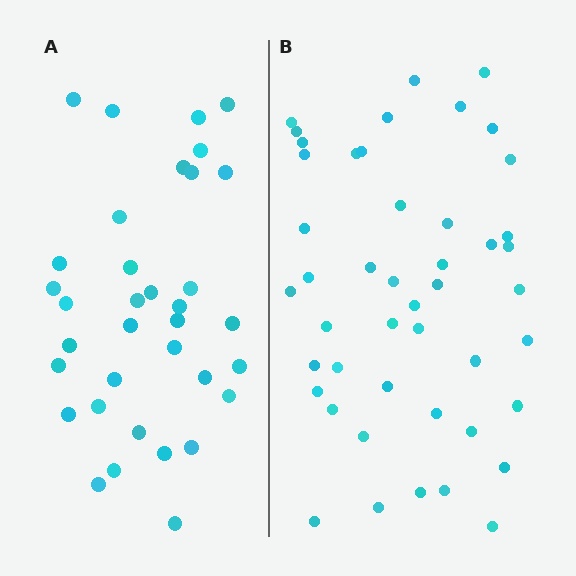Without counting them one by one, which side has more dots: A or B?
Region B (the right region) has more dots.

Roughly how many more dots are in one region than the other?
Region B has roughly 12 or so more dots than region A.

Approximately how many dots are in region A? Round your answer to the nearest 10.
About 40 dots. (The exact count is 35, which rounds to 40.)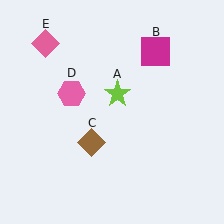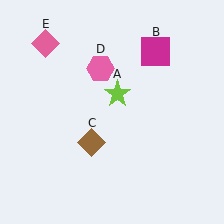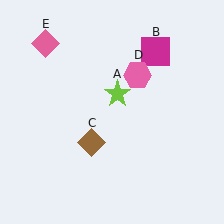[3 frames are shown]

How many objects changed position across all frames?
1 object changed position: pink hexagon (object D).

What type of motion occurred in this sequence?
The pink hexagon (object D) rotated clockwise around the center of the scene.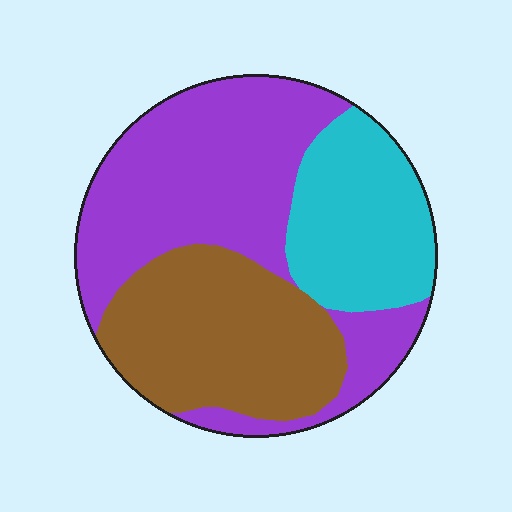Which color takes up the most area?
Purple, at roughly 45%.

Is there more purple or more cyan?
Purple.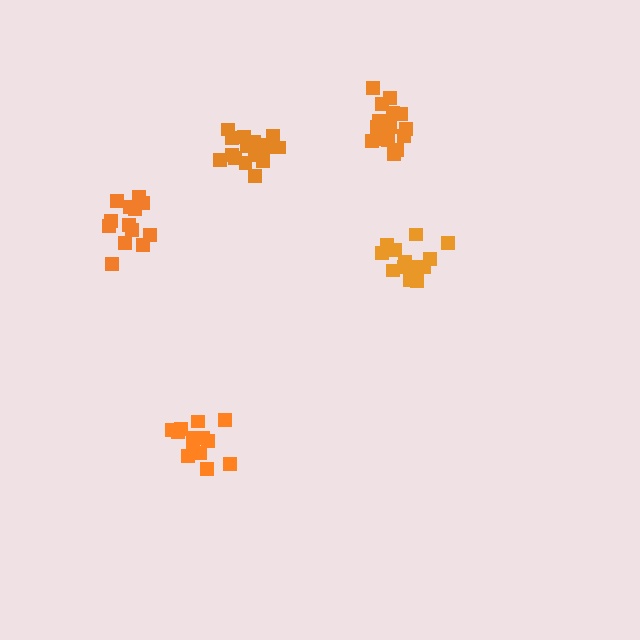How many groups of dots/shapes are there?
There are 5 groups.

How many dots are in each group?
Group 1: 14 dots, Group 2: 17 dots, Group 3: 18 dots, Group 4: 14 dots, Group 5: 13 dots (76 total).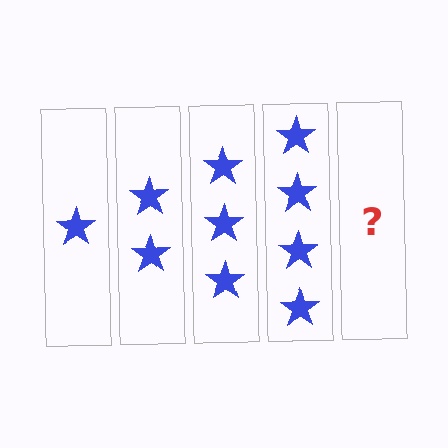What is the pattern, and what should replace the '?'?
The pattern is that each step adds one more star. The '?' should be 5 stars.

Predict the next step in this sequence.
The next step is 5 stars.